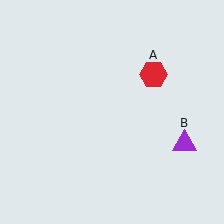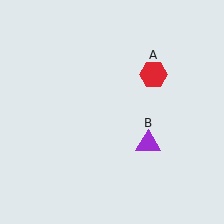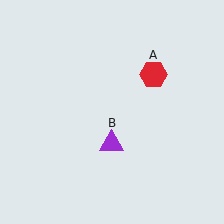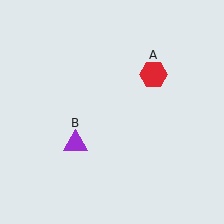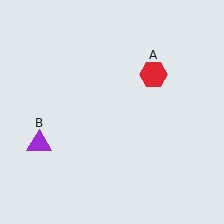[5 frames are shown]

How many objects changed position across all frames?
1 object changed position: purple triangle (object B).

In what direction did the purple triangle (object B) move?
The purple triangle (object B) moved left.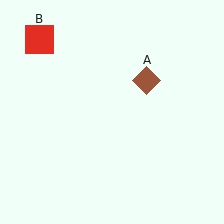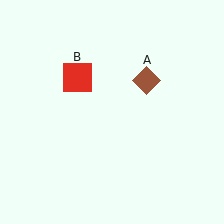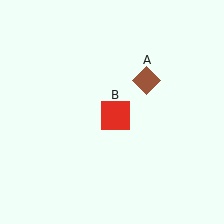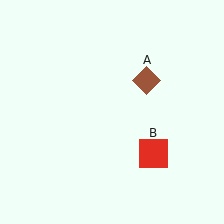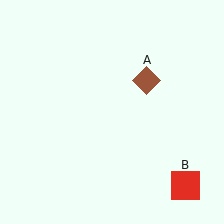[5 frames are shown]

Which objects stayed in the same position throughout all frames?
Brown diamond (object A) remained stationary.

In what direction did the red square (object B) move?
The red square (object B) moved down and to the right.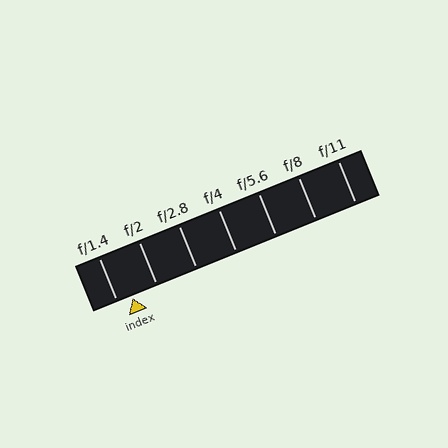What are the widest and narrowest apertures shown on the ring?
The widest aperture shown is f/1.4 and the narrowest is f/11.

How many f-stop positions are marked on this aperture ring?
There are 7 f-stop positions marked.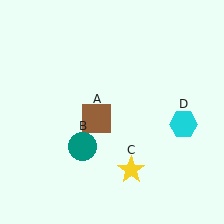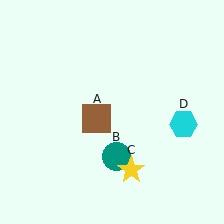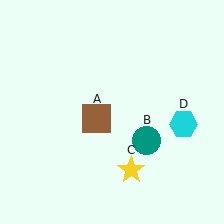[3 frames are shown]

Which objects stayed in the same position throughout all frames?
Brown square (object A) and yellow star (object C) and cyan hexagon (object D) remained stationary.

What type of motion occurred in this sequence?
The teal circle (object B) rotated counterclockwise around the center of the scene.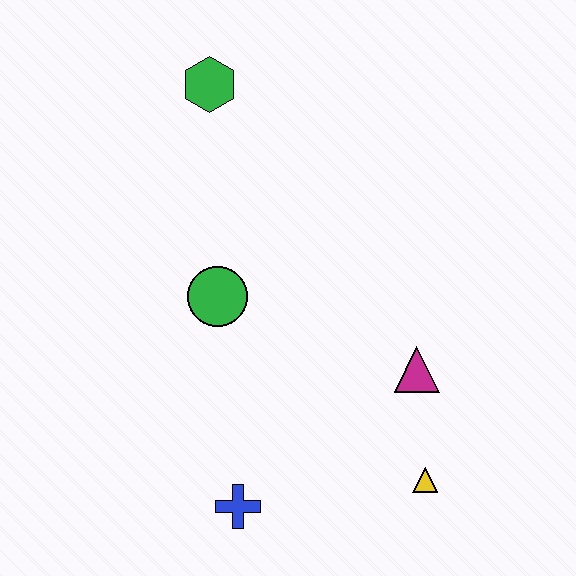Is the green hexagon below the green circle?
No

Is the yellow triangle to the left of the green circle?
No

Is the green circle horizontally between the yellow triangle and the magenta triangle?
No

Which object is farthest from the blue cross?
The green hexagon is farthest from the blue cross.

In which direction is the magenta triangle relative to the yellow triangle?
The magenta triangle is above the yellow triangle.